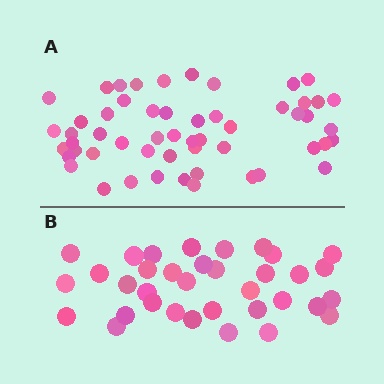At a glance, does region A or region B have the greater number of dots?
Region A (the top region) has more dots.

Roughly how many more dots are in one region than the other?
Region A has approximately 20 more dots than region B.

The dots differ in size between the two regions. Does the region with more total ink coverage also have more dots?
No. Region B has more total ink coverage because its dots are larger, but region A actually contains more individual dots. Total area can be misleading — the number of items is what matters here.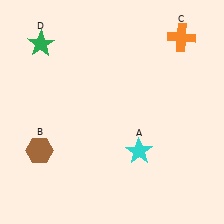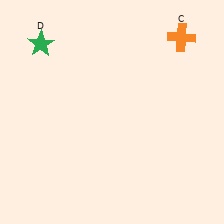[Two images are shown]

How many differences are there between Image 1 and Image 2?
There are 2 differences between the two images.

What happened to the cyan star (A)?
The cyan star (A) was removed in Image 2. It was in the bottom-right area of Image 1.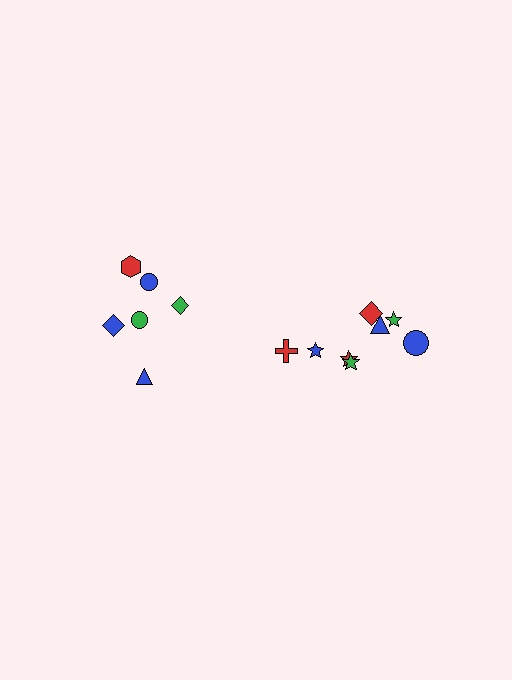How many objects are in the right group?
There are 8 objects.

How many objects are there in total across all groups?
There are 14 objects.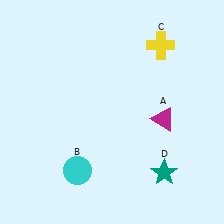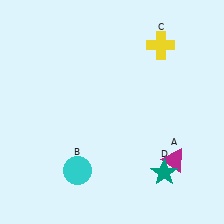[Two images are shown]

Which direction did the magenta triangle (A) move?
The magenta triangle (A) moved down.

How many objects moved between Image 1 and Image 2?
1 object moved between the two images.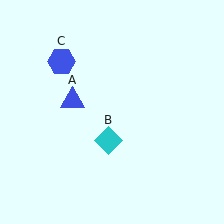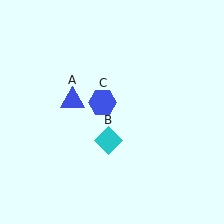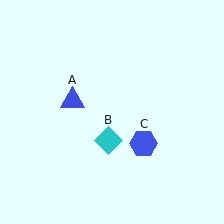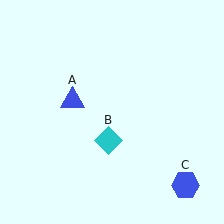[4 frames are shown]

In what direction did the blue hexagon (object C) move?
The blue hexagon (object C) moved down and to the right.